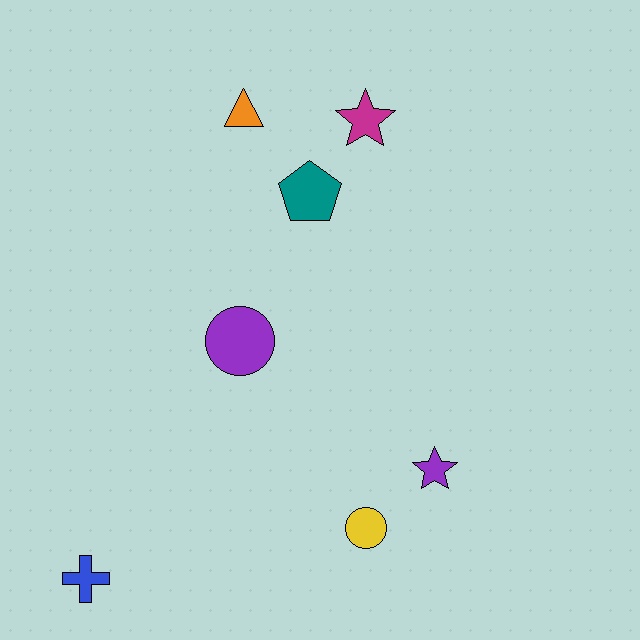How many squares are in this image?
There are no squares.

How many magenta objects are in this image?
There is 1 magenta object.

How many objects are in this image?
There are 7 objects.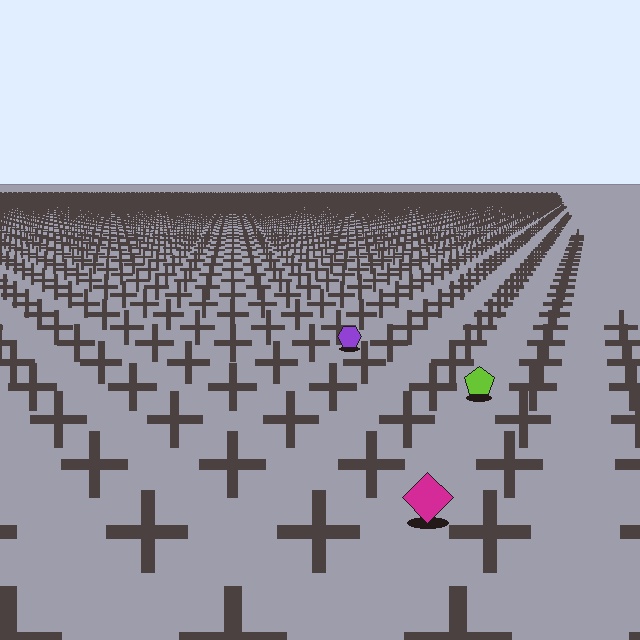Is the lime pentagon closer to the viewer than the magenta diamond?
No. The magenta diamond is closer — you can tell from the texture gradient: the ground texture is coarser near it.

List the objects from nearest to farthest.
From nearest to farthest: the magenta diamond, the lime pentagon, the purple hexagon.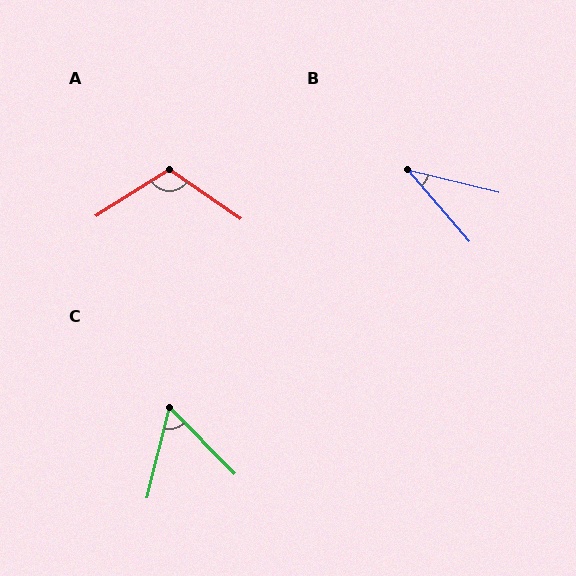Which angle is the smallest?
B, at approximately 36 degrees.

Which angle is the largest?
A, at approximately 113 degrees.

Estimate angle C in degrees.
Approximately 58 degrees.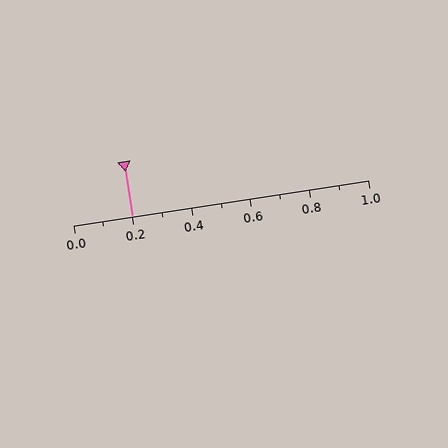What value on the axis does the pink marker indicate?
The marker indicates approximately 0.2.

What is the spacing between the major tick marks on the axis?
The major ticks are spaced 0.2 apart.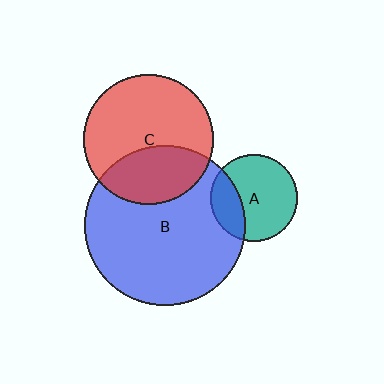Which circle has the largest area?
Circle B (blue).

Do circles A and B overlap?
Yes.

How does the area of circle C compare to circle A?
Approximately 2.2 times.